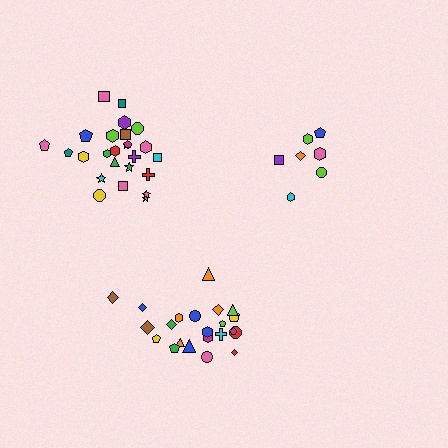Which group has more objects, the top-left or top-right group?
The top-left group.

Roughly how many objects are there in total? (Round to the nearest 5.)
Roughly 55 objects in total.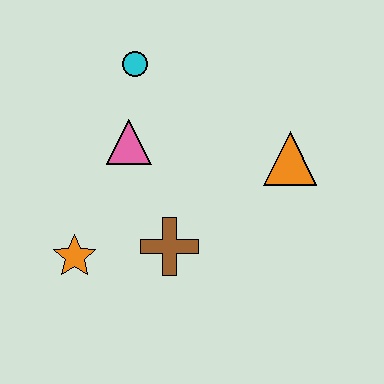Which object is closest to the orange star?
The brown cross is closest to the orange star.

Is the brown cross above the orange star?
Yes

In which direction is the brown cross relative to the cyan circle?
The brown cross is below the cyan circle.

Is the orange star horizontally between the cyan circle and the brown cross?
No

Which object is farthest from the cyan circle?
The orange star is farthest from the cyan circle.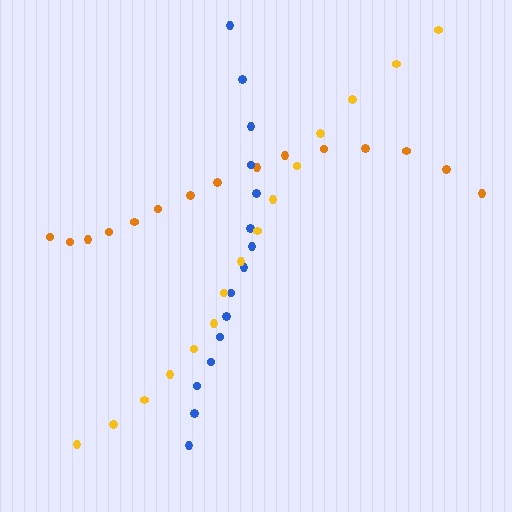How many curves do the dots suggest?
There are 3 distinct paths.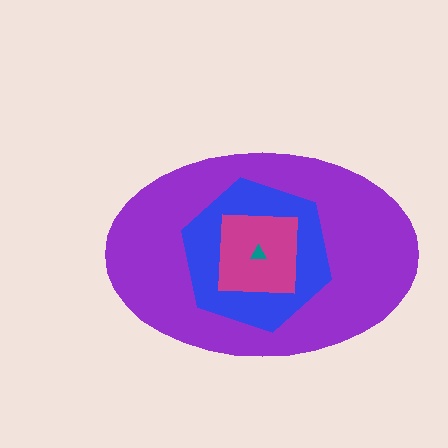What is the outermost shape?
The purple ellipse.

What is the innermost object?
The teal triangle.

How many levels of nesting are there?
4.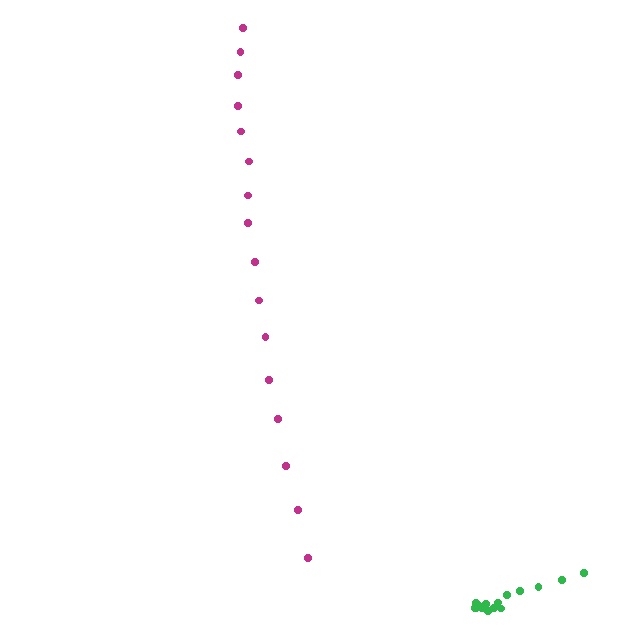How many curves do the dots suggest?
There are 2 distinct paths.